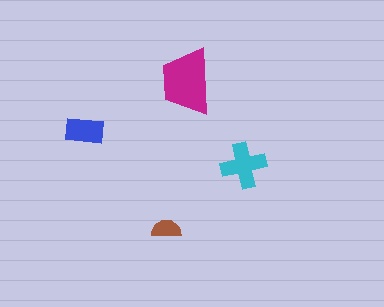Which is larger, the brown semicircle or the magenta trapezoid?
The magenta trapezoid.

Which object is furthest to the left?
The blue rectangle is leftmost.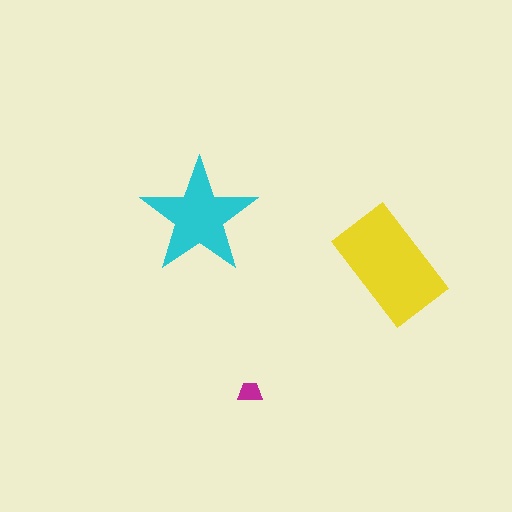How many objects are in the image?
There are 3 objects in the image.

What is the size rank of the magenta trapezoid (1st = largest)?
3rd.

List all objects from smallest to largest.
The magenta trapezoid, the cyan star, the yellow rectangle.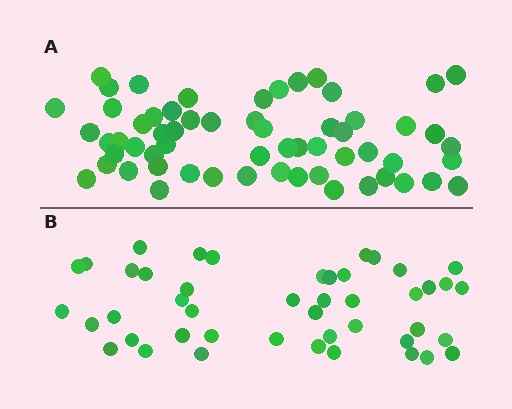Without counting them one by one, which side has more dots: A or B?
Region A (the top region) has more dots.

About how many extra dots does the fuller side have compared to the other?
Region A has approximately 15 more dots than region B.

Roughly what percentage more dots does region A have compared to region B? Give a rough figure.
About 35% more.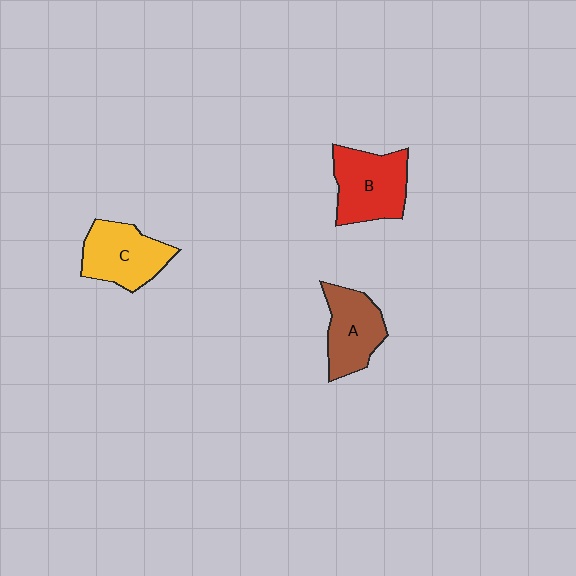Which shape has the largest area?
Shape B (red).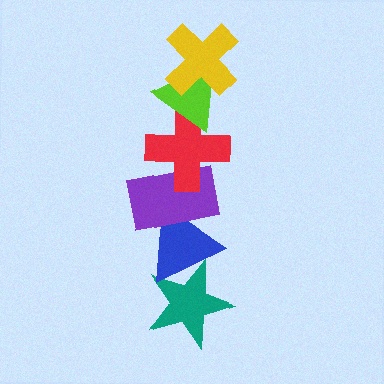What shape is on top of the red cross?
The lime triangle is on top of the red cross.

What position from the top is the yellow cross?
The yellow cross is 1st from the top.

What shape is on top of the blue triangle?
The purple rectangle is on top of the blue triangle.